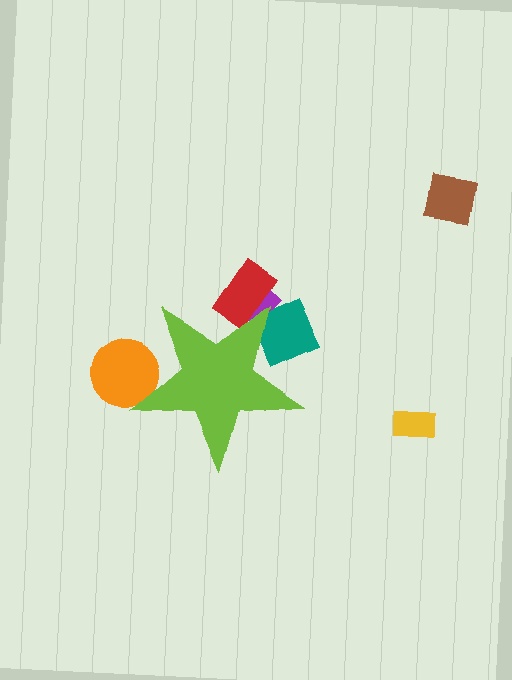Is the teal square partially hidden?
Yes, the teal square is partially hidden behind the lime star.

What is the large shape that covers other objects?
A lime star.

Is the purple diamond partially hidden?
Yes, the purple diamond is partially hidden behind the lime star.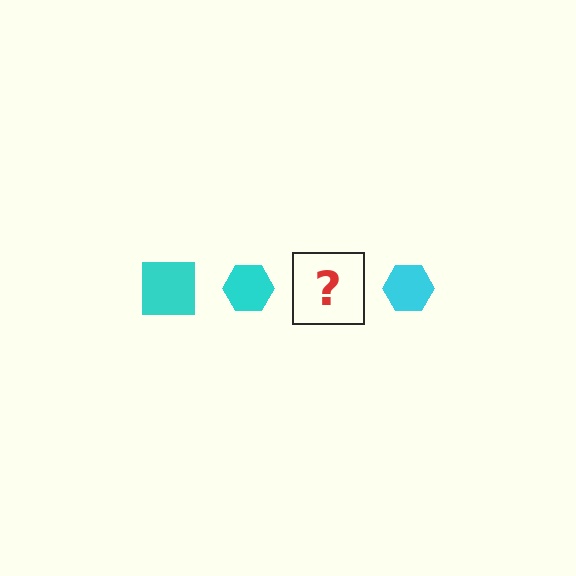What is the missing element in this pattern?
The missing element is a cyan square.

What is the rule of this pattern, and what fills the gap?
The rule is that the pattern cycles through square, hexagon shapes in cyan. The gap should be filled with a cyan square.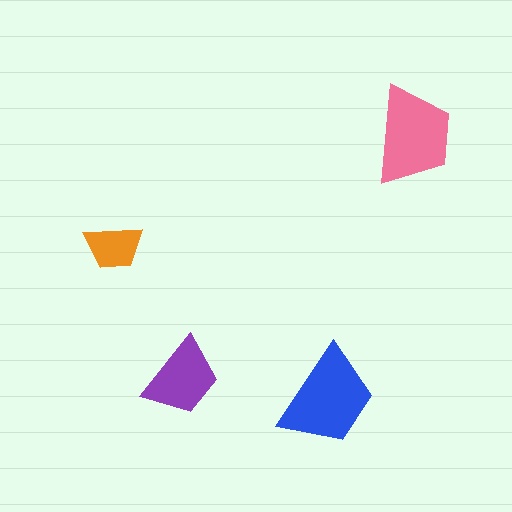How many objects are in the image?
There are 4 objects in the image.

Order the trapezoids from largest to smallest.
the blue one, the pink one, the purple one, the orange one.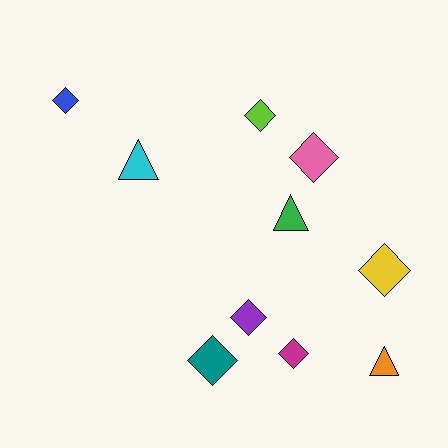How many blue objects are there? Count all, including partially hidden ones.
There is 1 blue object.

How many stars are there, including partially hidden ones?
There are no stars.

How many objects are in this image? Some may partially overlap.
There are 10 objects.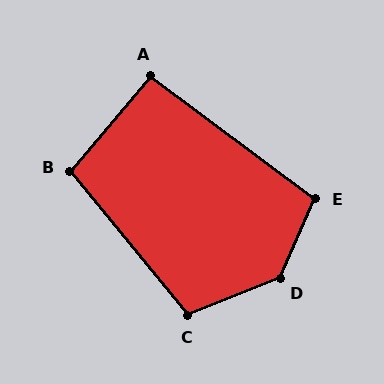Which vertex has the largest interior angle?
D, at approximately 135 degrees.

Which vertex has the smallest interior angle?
A, at approximately 93 degrees.